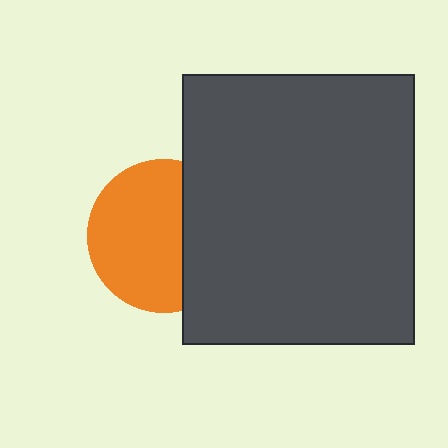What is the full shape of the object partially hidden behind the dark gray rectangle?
The partially hidden object is an orange circle.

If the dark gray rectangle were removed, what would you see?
You would see the complete orange circle.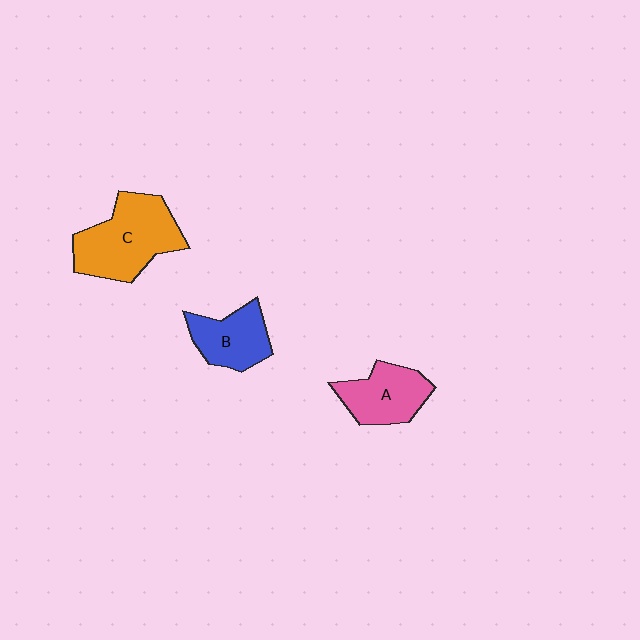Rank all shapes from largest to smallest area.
From largest to smallest: C (orange), A (pink), B (blue).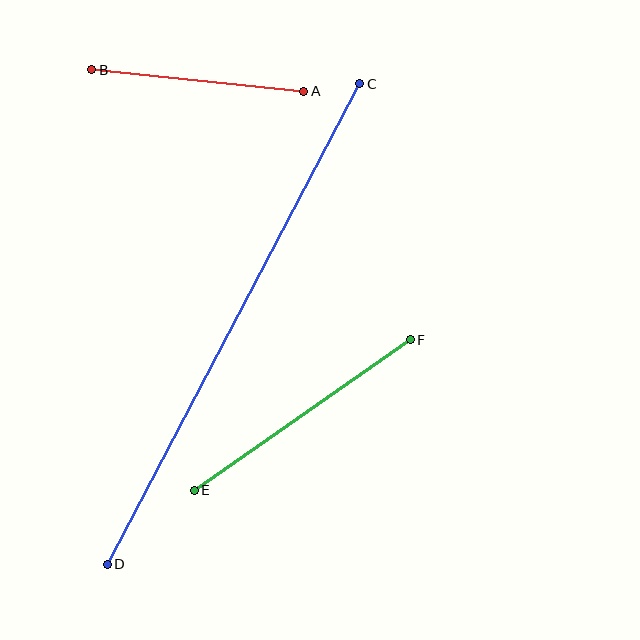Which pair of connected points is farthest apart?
Points C and D are farthest apart.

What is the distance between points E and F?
The distance is approximately 263 pixels.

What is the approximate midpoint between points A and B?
The midpoint is at approximately (198, 81) pixels.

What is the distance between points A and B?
The distance is approximately 213 pixels.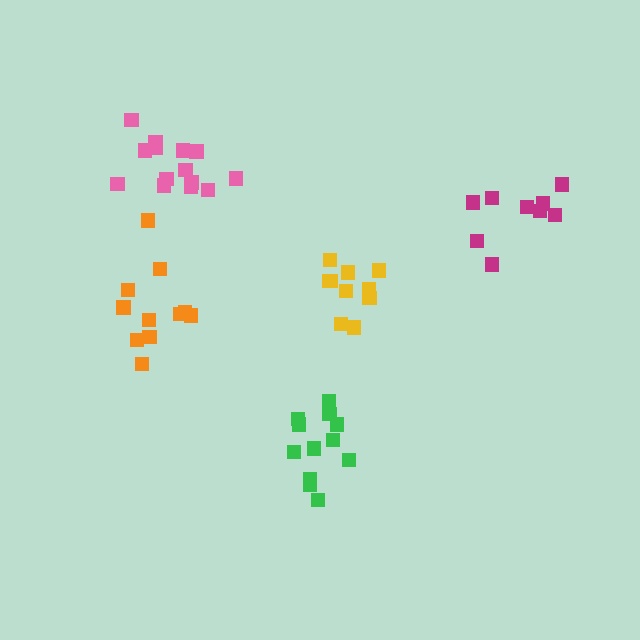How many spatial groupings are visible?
There are 5 spatial groupings.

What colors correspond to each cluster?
The clusters are colored: yellow, magenta, green, pink, orange.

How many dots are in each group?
Group 1: 10 dots, Group 2: 9 dots, Group 3: 12 dots, Group 4: 14 dots, Group 5: 11 dots (56 total).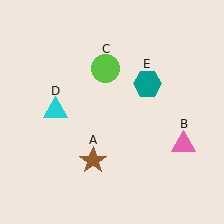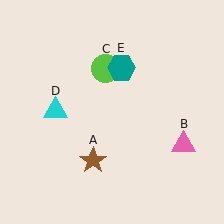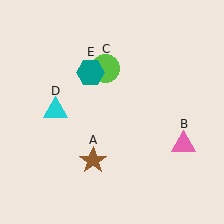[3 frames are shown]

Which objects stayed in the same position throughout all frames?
Brown star (object A) and pink triangle (object B) and lime circle (object C) and cyan triangle (object D) remained stationary.